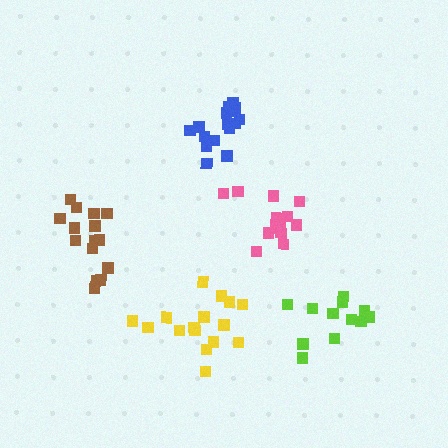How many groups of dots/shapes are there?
There are 5 groups.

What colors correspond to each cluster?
The clusters are colored: blue, brown, yellow, pink, lime.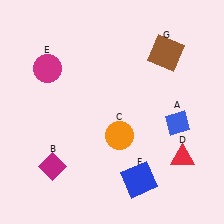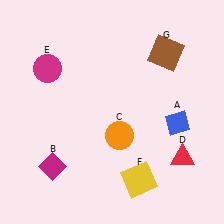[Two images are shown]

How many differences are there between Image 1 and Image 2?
There is 1 difference between the two images.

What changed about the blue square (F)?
In Image 1, F is blue. In Image 2, it changed to yellow.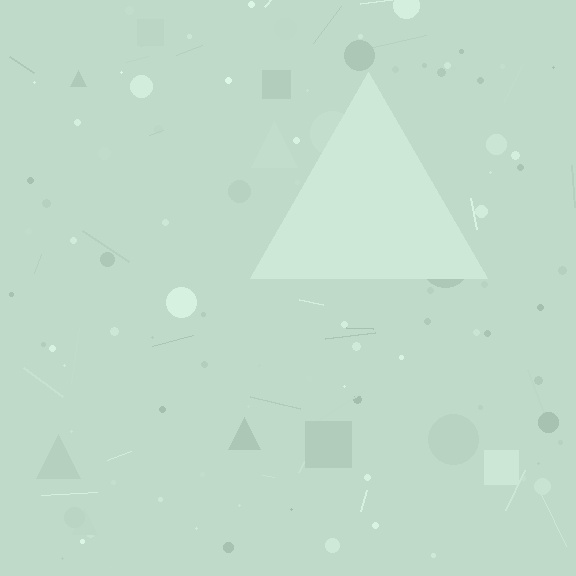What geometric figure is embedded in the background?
A triangle is embedded in the background.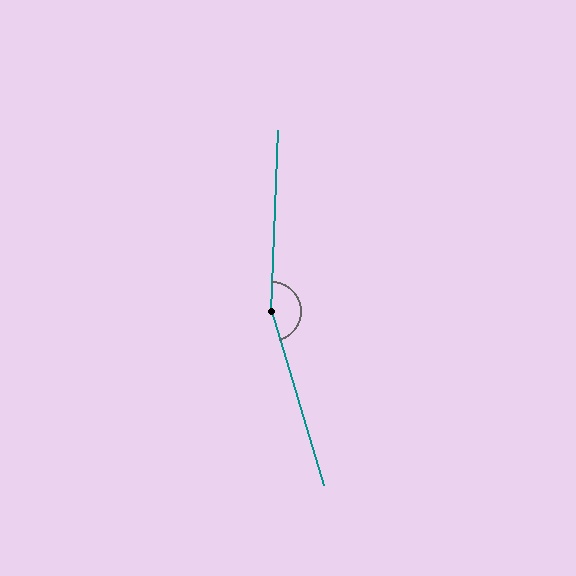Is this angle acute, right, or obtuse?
It is obtuse.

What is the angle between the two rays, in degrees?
Approximately 161 degrees.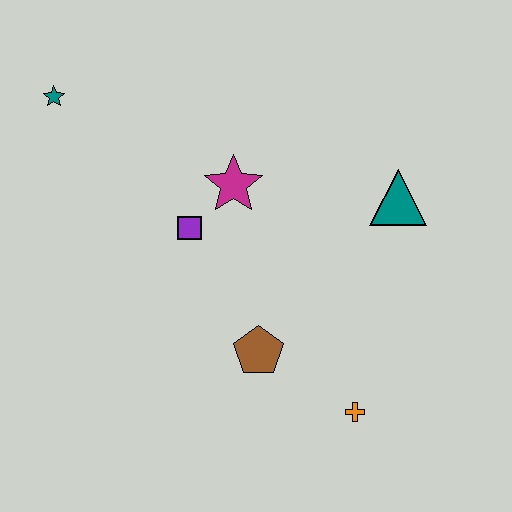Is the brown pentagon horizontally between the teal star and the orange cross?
Yes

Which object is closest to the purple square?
The magenta star is closest to the purple square.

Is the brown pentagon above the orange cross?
Yes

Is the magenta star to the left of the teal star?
No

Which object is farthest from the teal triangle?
The teal star is farthest from the teal triangle.